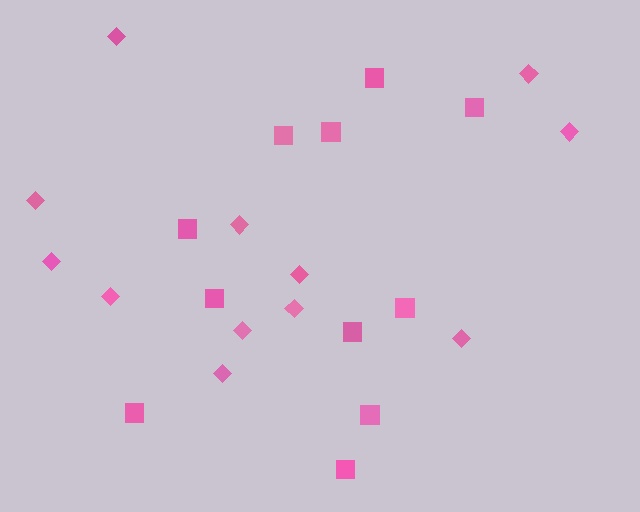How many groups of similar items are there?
There are 2 groups: one group of squares (11) and one group of diamonds (12).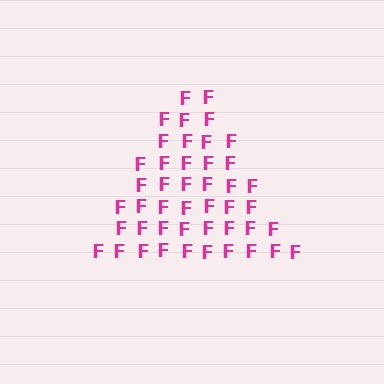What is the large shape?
The large shape is a triangle.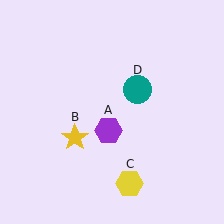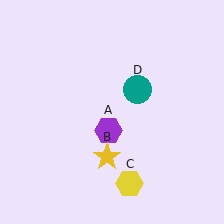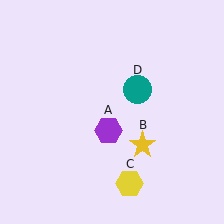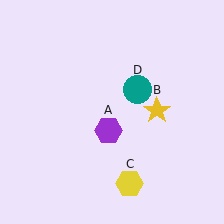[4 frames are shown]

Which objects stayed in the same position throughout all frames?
Purple hexagon (object A) and yellow hexagon (object C) and teal circle (object D) remained stationary.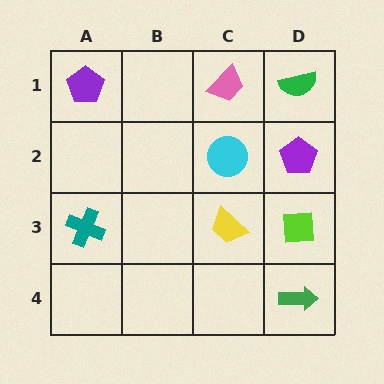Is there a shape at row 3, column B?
No, that cell is empty.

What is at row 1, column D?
A green semicircle.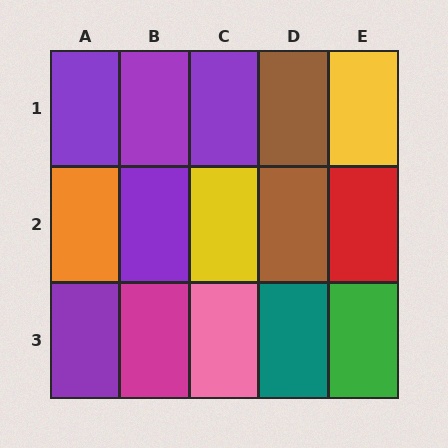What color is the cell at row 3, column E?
Green.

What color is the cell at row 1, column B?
Purple.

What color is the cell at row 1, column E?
Yellow.